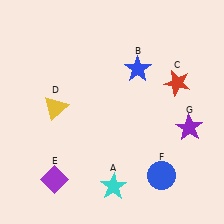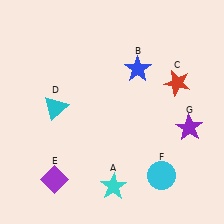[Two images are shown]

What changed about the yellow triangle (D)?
In Image 1, D is yellow. In Image 2, it changed to cyan.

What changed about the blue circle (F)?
In Image 1, F is blue. In Image 2, it changed to cyan.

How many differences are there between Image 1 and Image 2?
There are 2 differences between the two images.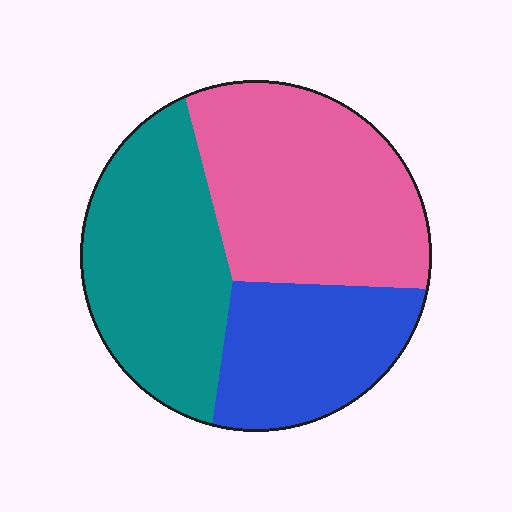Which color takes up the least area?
Blue, at roughly 25%.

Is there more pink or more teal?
Pink.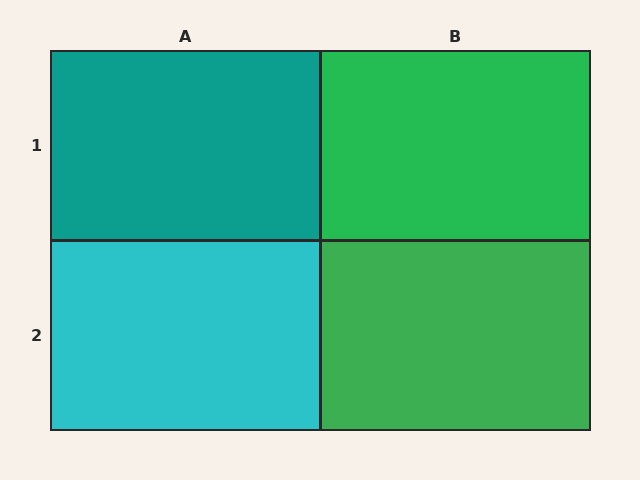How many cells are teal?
1 cell is teal.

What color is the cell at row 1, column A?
Teal.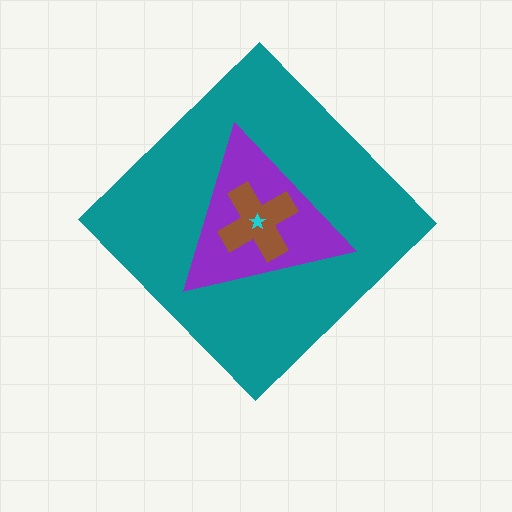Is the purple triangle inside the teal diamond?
Yes.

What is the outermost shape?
The teal diamond.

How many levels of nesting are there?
4.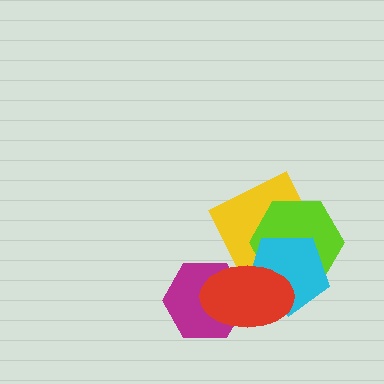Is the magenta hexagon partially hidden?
Yes, it is partially covered by another shape.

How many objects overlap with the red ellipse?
4 objects overlap with the red ellipse.